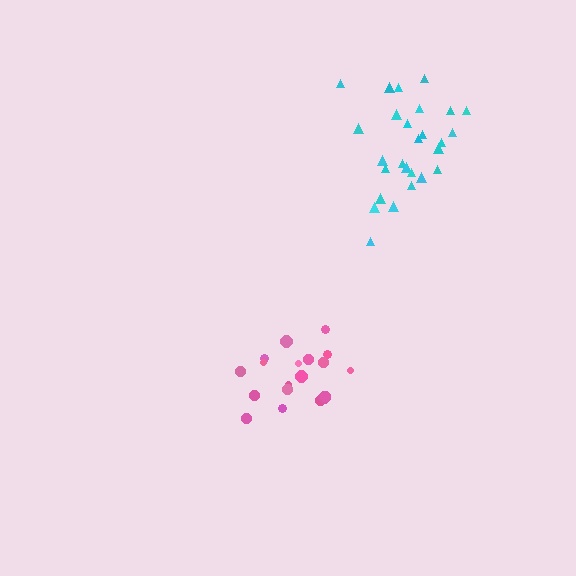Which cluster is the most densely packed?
Pink.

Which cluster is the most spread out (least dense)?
Cyan.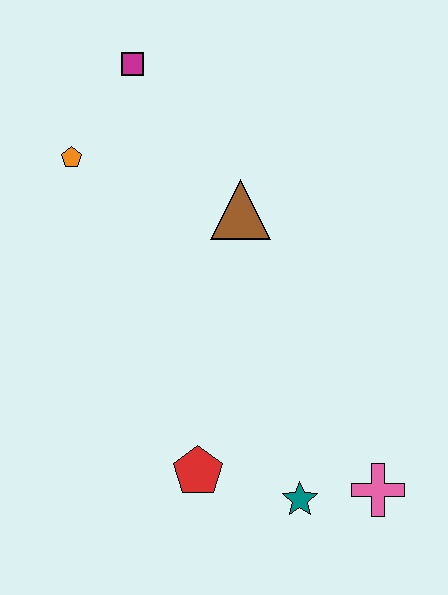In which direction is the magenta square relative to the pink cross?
The magenta square is above the pink cross.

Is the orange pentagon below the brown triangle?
No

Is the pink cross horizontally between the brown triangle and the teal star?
No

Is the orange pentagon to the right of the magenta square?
No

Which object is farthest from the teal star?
The magenta square is farthest from the teal star.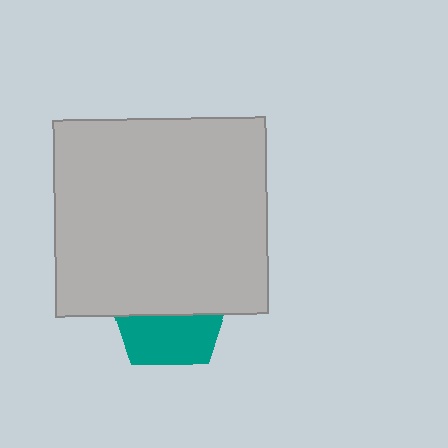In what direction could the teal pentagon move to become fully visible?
The teal pentagon could move down. That would shift it out from behind the light gray rectangle entirely.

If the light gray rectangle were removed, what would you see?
You would see the complete teal pentagon.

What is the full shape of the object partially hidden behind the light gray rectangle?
The partially hidden object is a teal pentagon.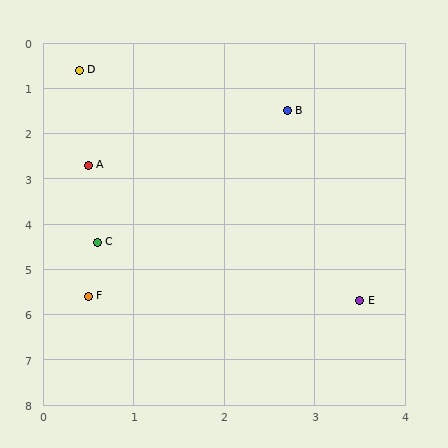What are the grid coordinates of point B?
Point B is at approximately (2.7, 1.5).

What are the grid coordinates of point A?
Point A is at approximately (0.5, 2.7).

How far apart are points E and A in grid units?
Points E and A are about 4.2 grid units apart.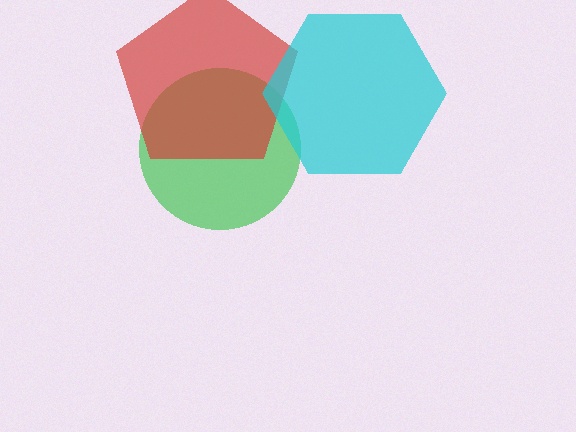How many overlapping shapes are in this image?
There are 3 overlapping shapes in the image.